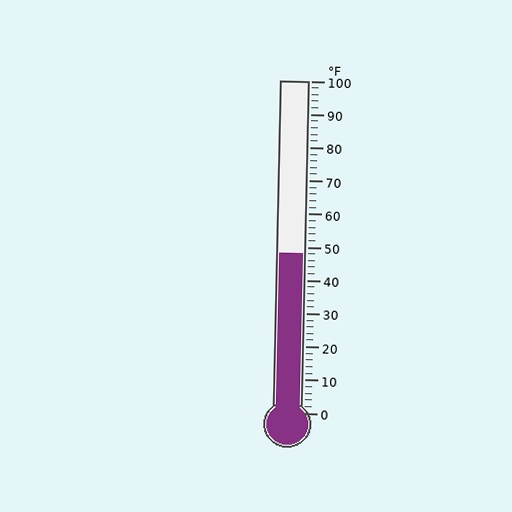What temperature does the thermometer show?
The thermometer shows approximately 48°F.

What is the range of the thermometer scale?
The thermometer scale ranges from 0°F to 100°F.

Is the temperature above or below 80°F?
The temperature is below 80°F.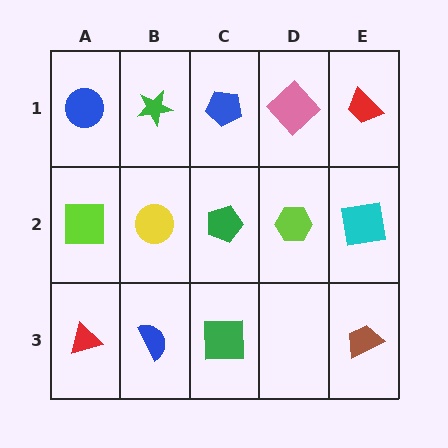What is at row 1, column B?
A green star.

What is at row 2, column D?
A lime hexagon.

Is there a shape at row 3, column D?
No, that cell is empty.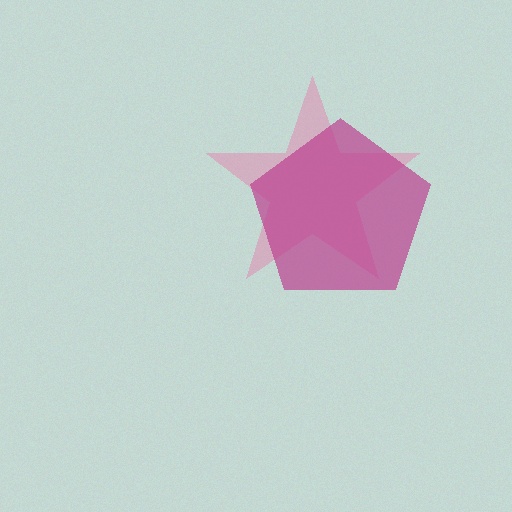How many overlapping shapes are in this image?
There are 2 overlapping shapes in the image.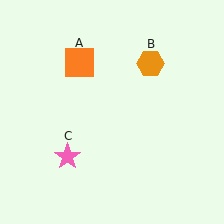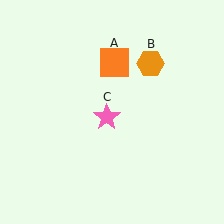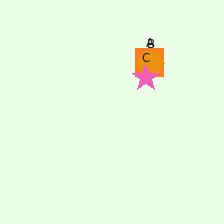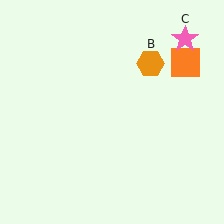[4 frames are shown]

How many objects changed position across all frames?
2 objects changed position: orange square (object A), pink star (object C).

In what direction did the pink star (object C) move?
The pink star (object C) moved up and to the right.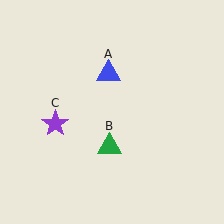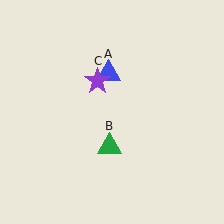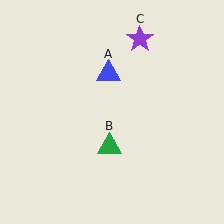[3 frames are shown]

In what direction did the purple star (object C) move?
The purple star (object C) moved up and to the right.